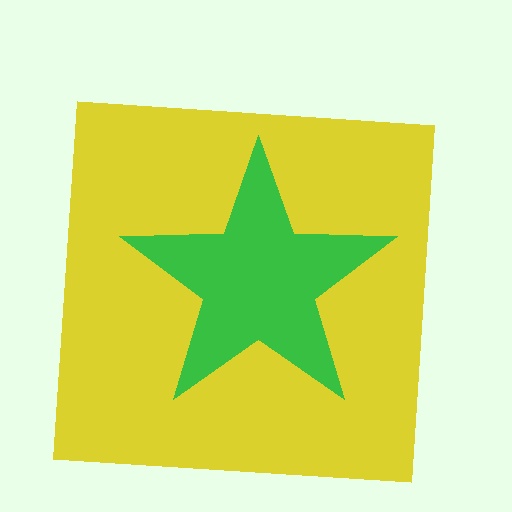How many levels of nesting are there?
2.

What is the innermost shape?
The green star.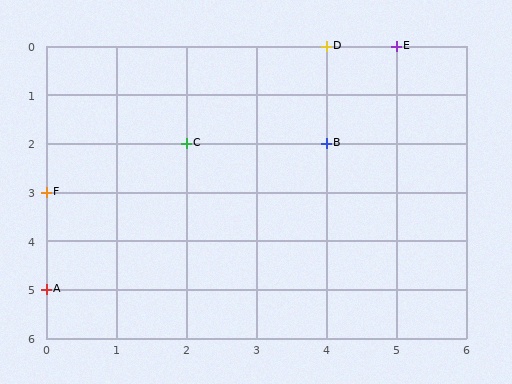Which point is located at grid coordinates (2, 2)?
Point C is at (2, 2).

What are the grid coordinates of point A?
Point A is at grid coordinates (0, 5).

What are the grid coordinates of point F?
Point F is at grid coordinates (0, 3).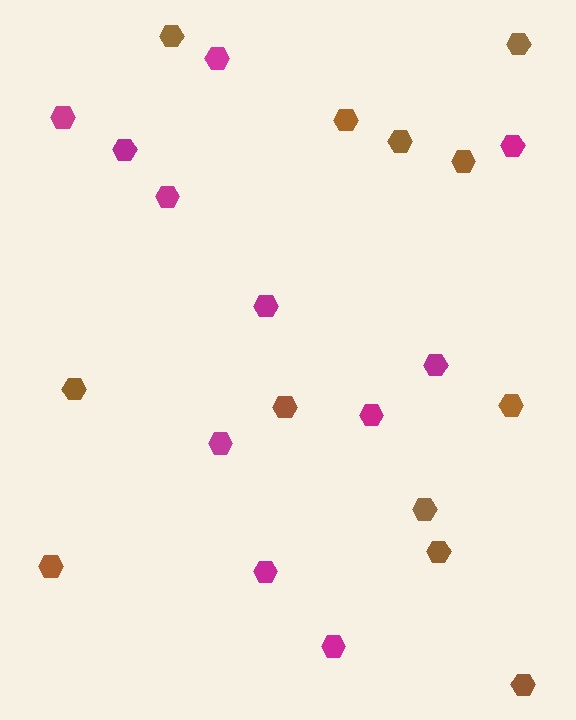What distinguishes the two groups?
There are 2 groups: one group of brown hexagons (12) and one group of magenta hexagons (11).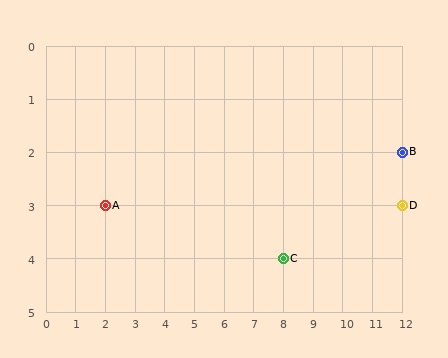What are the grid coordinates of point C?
Point C is at grid coordinates (8, 4).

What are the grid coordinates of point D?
Point D is at grid coordinates (12, 3).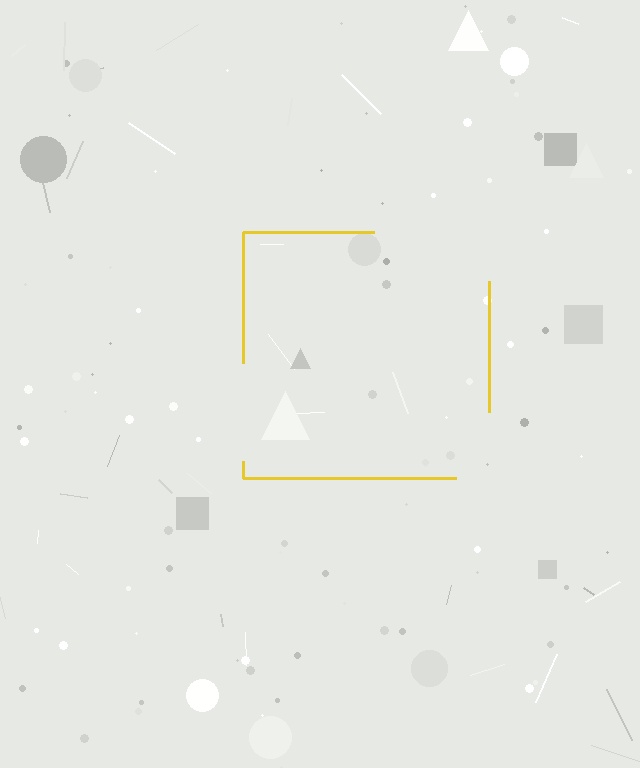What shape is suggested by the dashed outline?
The dashed outline suggests a square.